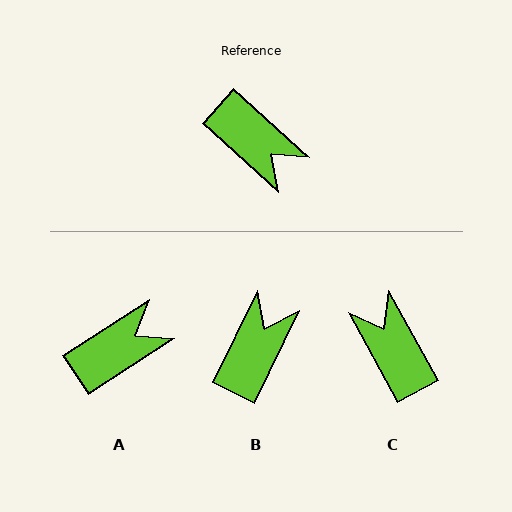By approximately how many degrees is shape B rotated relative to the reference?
Approximately 106 degrees counter-clockwise.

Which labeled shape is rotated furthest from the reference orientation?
C, about 161 degrees away.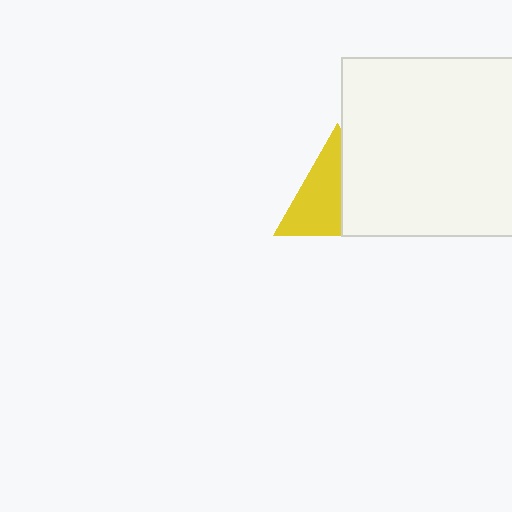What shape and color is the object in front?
The object in front is a white square.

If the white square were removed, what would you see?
You would see the complete yellow triangle.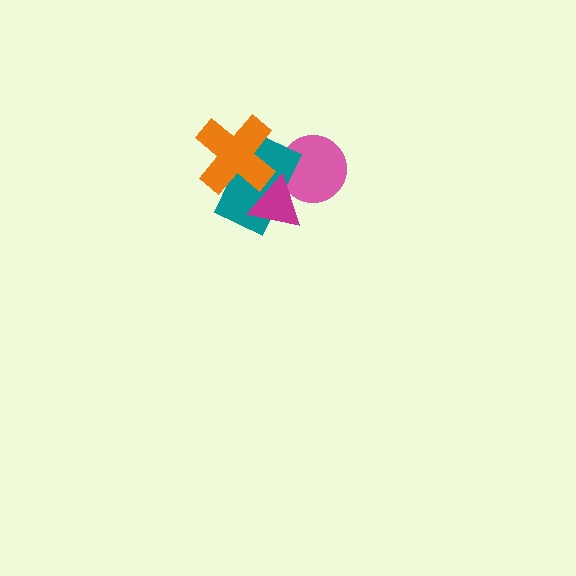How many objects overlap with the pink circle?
2 objects overlap with the pink circle.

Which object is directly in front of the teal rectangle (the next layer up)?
The magenta triangle is directly in front of the teal rectangle.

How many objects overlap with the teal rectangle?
3 objects overlap with the teal rectangle.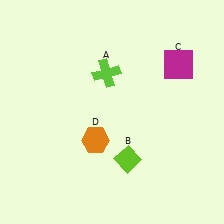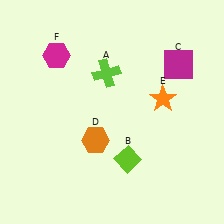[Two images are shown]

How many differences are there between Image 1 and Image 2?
There are 2 differences between the two images.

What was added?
An orange star (E), a magenta hexagon (F) were added in Image 2.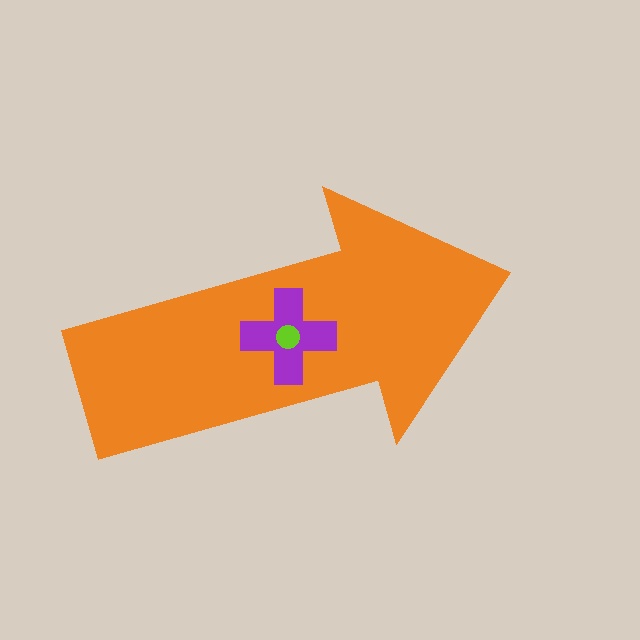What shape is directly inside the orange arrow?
The purple cross.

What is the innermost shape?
The lime circle.